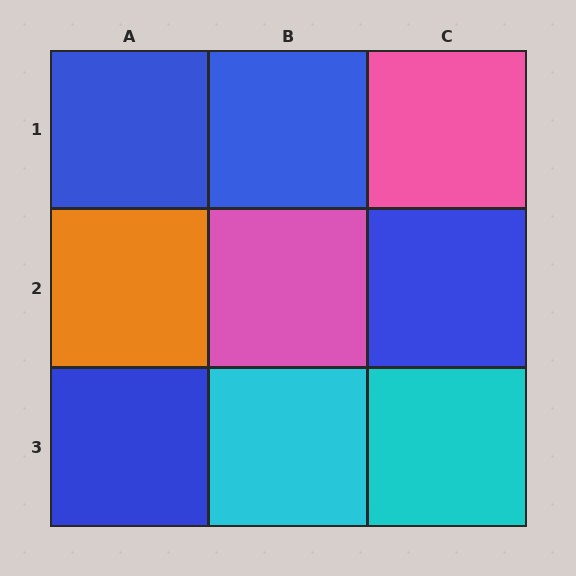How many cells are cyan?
2 cells are cyan.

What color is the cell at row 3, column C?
Cyan.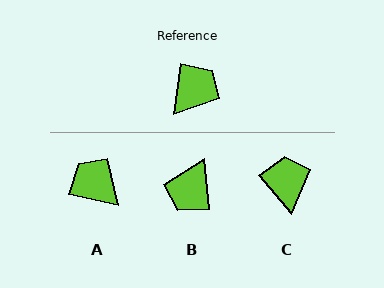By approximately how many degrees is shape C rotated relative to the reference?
Approximately 48 degrees counter-clockwise.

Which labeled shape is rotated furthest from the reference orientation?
B, about 166 degrees away.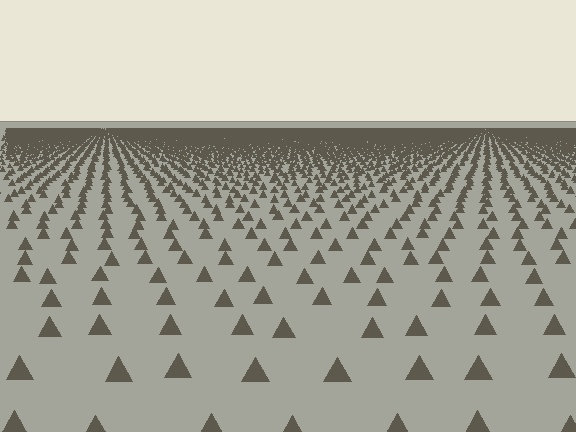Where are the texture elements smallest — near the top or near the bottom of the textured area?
Near the top.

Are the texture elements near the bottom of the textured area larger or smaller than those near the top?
Larger. Near the bottom, elements are closer to the viewer and appear at a bigger on-screen size.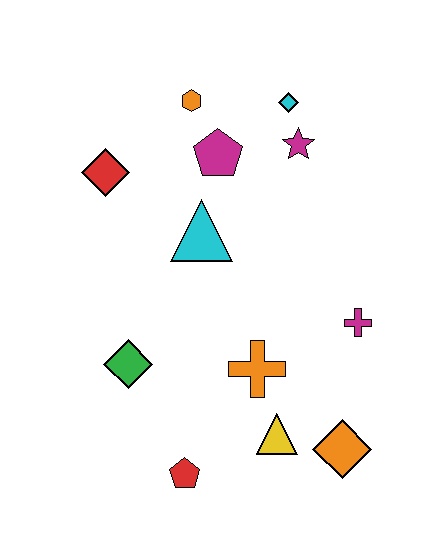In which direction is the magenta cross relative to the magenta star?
The magenta cross is below the magenta star.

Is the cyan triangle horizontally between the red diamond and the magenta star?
Yes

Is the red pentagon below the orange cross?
Yes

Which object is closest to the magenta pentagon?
The orange hexagon is closest to the magenta pentagon.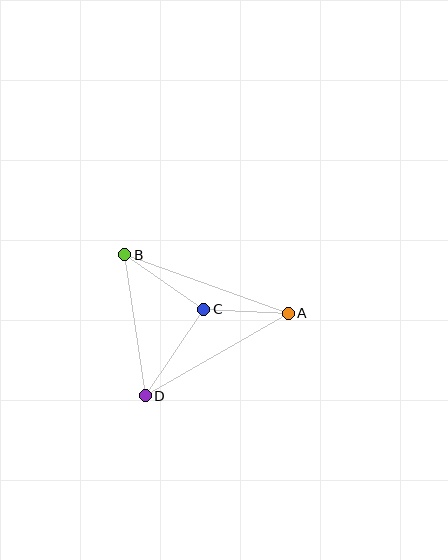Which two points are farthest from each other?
Points A and B are farthest from each other.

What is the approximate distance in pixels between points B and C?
The distance between B and C is approximately 96 pixels.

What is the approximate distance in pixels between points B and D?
The distance between B and D is approximately 143 pixels.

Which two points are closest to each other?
Points A and C are closest to each other.